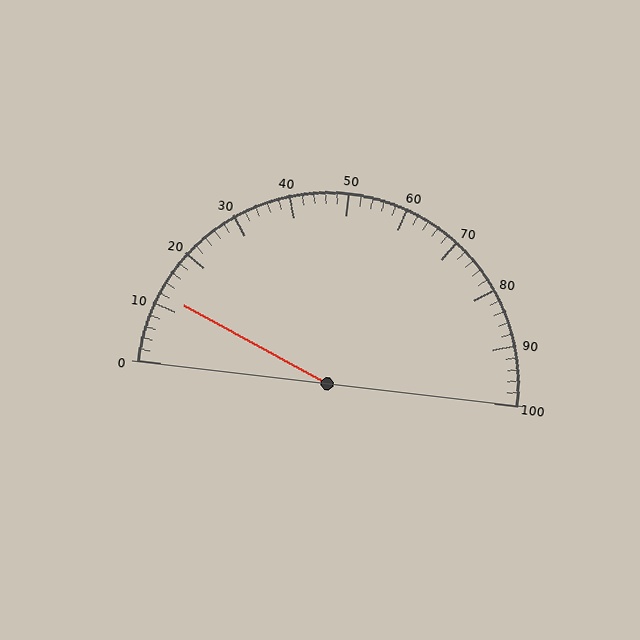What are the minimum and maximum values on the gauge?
The gauge ranges from 0 to 100.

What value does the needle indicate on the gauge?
The needle indicates approximately 12.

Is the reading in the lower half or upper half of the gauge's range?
The reading is in the lower half of the range (0 to 100).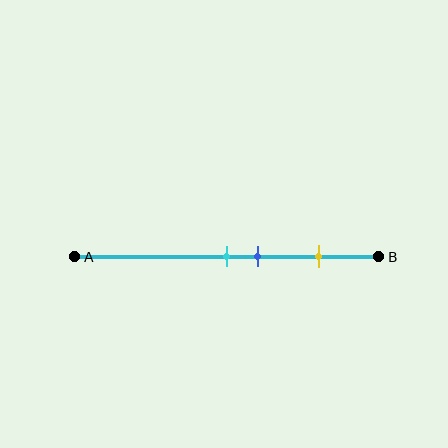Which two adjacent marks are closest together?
The cyan and blue marks are the closest adjacent pair.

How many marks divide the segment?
There are 3 marks dividing the segment.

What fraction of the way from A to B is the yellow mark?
The yellow mark is approximately 80% (0.8) of the way from A to B.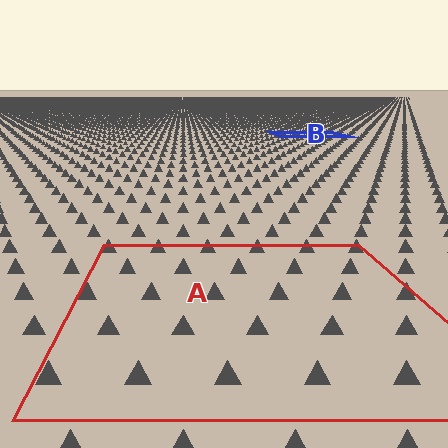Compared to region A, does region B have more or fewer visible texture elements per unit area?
Region B has more texture elements per unit area — they are packed more densely because it is farther away.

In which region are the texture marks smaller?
The texture marks are smaller in region B, because it is farther away.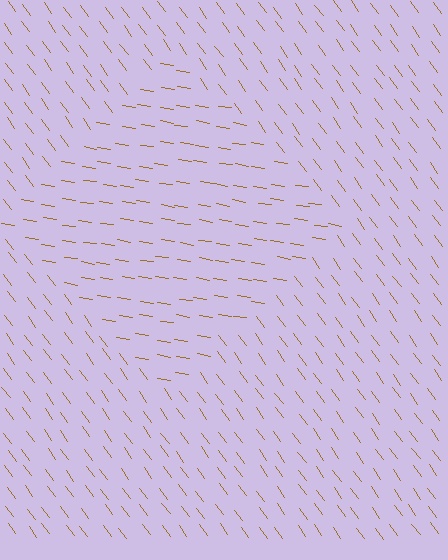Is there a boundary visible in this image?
Yes, there is a texture boundary formed by a change in line orientation.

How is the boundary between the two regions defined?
The boundary is defined purely by a change in line orientation (approximately 45 degrees difference). All lines are the same color and thickness.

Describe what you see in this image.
The image is filled with small brown line segments. A diamond region in the image has lines oriented differently from the surrounding lines, creating a visible texture boundary.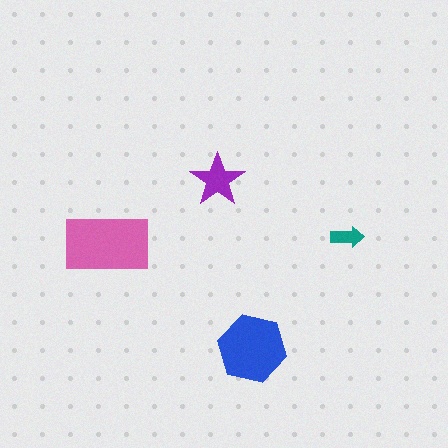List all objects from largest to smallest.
The pink rectangle, the blue hexagon, the purple star, the teal arrow.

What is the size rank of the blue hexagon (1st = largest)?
2nd.